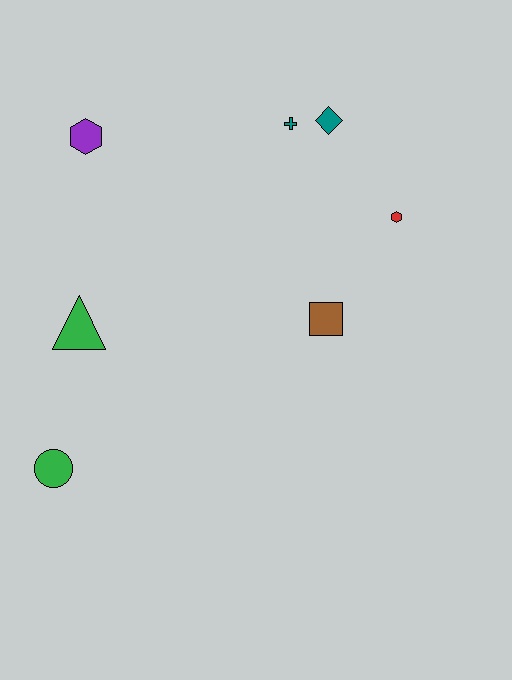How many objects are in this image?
There are 7 objects.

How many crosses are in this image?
There is 1 cross.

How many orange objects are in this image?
There are no orange objects.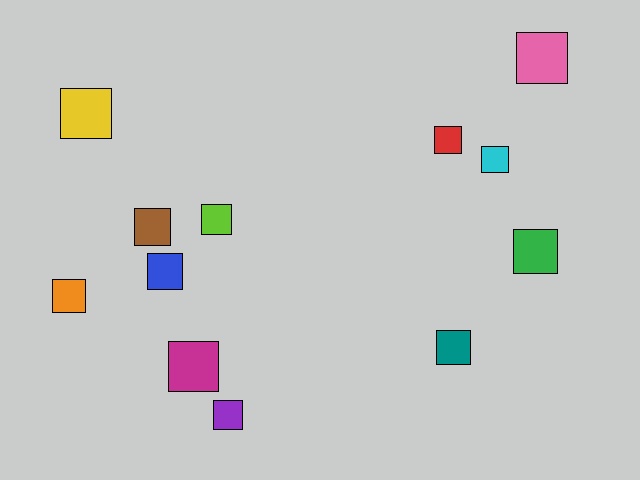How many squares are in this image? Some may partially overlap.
There are 12 squares.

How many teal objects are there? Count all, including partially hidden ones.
There is 1 teal object.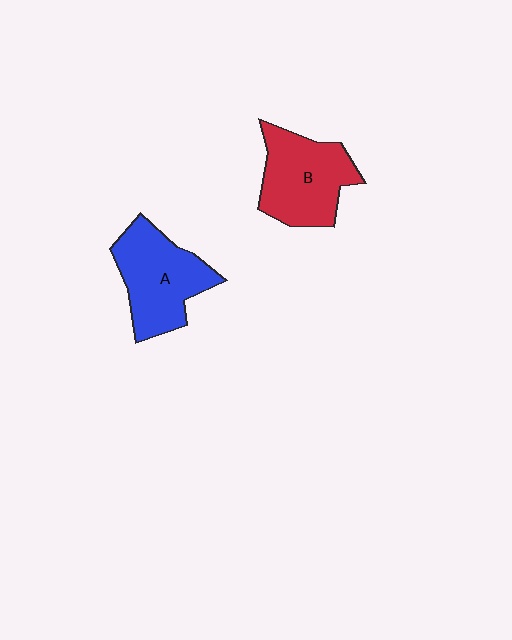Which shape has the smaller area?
Shape B (red).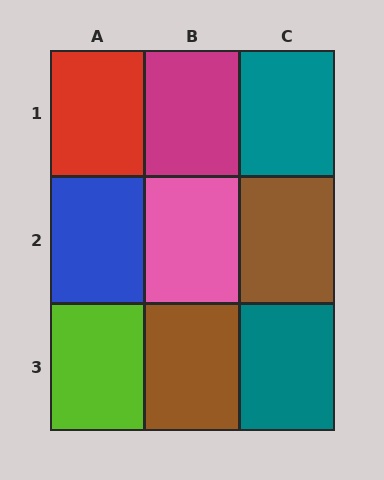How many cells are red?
1 cell is red.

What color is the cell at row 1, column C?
Teal.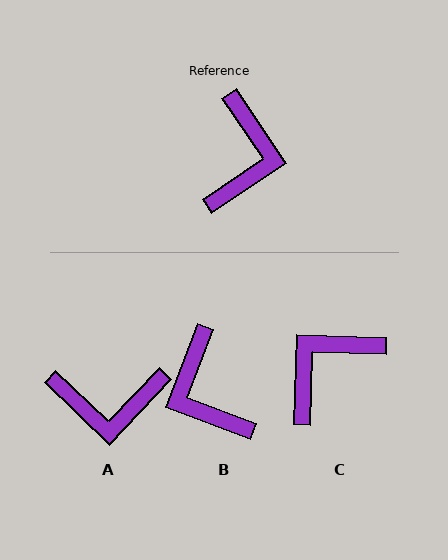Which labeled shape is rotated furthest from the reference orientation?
B, about 145 degrees away.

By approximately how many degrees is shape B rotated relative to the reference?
Approximately 145 degrees clockwise.